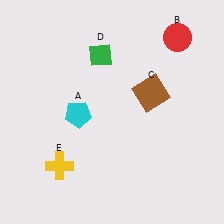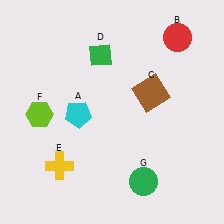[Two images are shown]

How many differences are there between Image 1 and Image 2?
There are 2 differences between the two images.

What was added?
A lime hexagon (F), a green circle (G) were added in Image 2.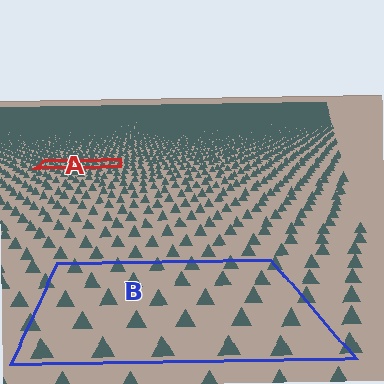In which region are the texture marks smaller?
The texture marks are smaller in region A, because it is farther away.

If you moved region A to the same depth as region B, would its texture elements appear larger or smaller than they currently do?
They would appear larger. At a closer depth, the same texture elements are projected at a bigger on-screen size.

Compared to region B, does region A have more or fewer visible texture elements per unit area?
Region A has more texture elements per unit area — they are packed more densely because it is farther away.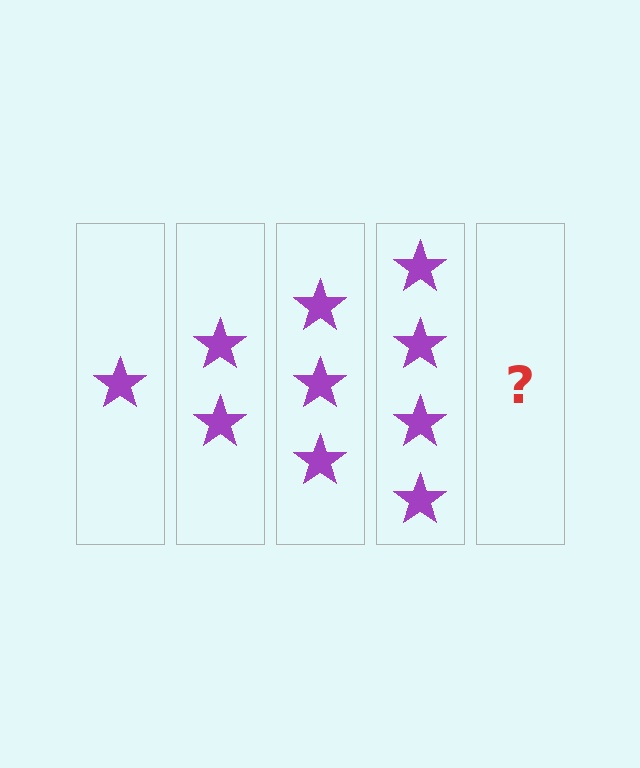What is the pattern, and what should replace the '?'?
The pattern is that each step adds one more star. The '?' should be 5 stars.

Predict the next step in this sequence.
The next step is 5 stars.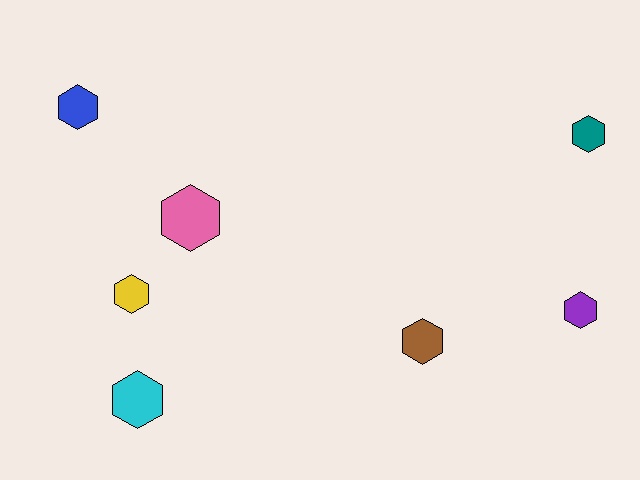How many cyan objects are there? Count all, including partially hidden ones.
There is 1 cyan object.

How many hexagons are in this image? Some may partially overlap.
There are 7 hexagons.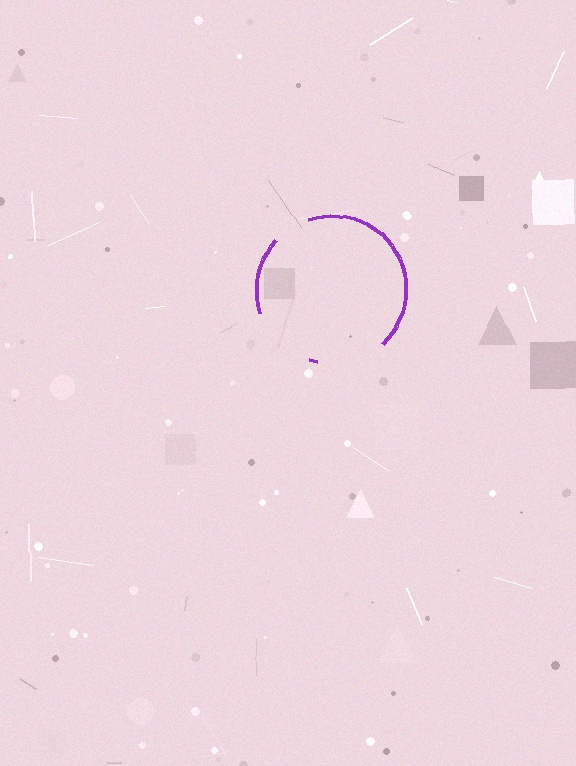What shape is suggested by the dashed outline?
The dashed outline suggests a circle.